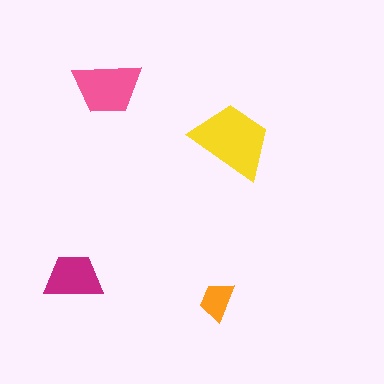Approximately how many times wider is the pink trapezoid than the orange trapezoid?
About 1.5 times wider.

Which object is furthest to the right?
The yellow trapezoid is rightmost.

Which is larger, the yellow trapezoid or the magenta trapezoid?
The yellow one.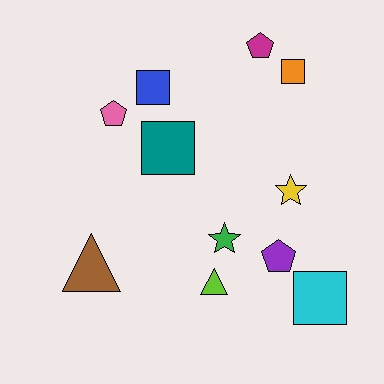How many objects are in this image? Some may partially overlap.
There are 11 objects.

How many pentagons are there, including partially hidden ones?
There are 3 pentagons.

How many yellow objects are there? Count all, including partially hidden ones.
There is 1 yellow object.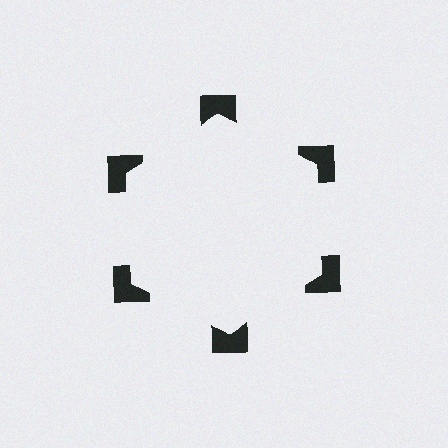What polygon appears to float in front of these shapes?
An illusory hexagon — its edges are inferred from the aligned wedge cuts in the notched squares, not physically drawn.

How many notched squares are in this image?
There are 6 — one at each vertex of the illusory hexagon.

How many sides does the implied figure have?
6 sides.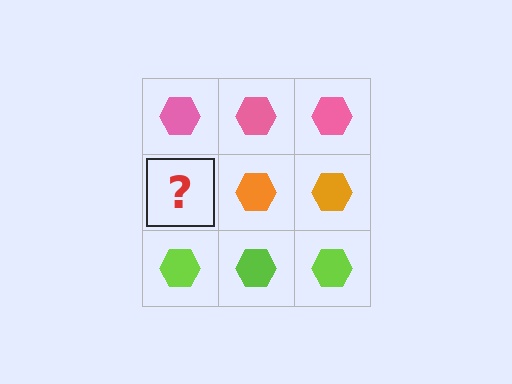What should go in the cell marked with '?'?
The missing cell should contain an orange hexagon.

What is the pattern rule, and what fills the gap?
The rule is that each row has a consistent color. The gap should be filled with an orange hexagon.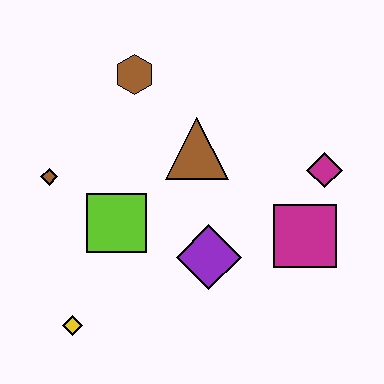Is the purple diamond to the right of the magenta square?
No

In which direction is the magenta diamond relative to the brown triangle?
The magenta diamond is to the right of the brown triangle.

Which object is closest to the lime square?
The brown diamond is closest to the lime square.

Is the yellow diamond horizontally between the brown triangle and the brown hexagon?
No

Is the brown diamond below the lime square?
No